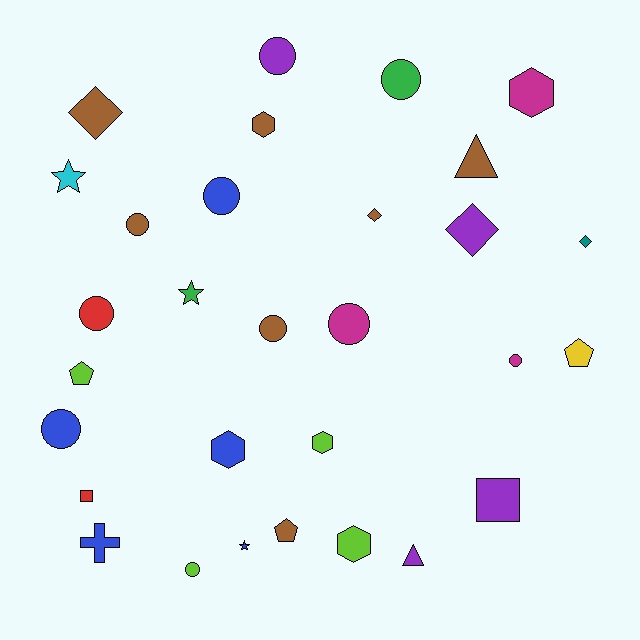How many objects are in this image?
There are 30 objects.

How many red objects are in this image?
There are 2 red objects.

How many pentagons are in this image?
There are 3 pentagons.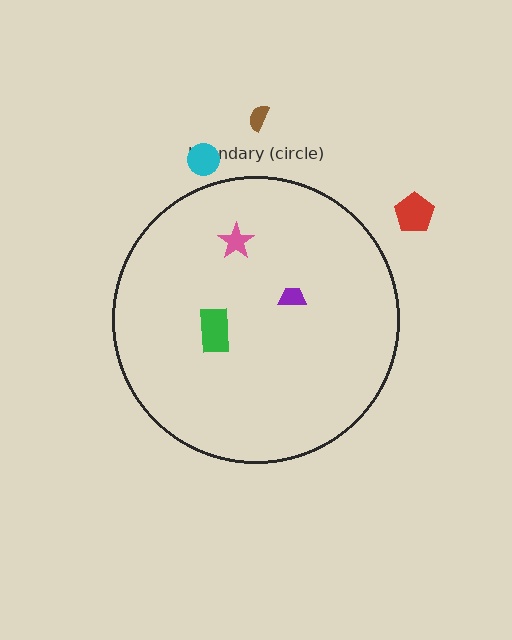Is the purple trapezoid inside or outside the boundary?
Inside.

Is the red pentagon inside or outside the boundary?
Outside.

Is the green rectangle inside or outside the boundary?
Inside.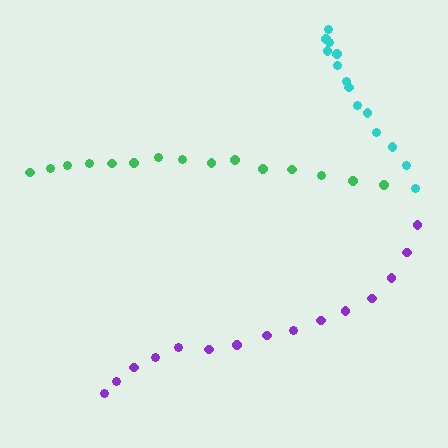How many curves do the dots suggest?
There are 3 distinct paths.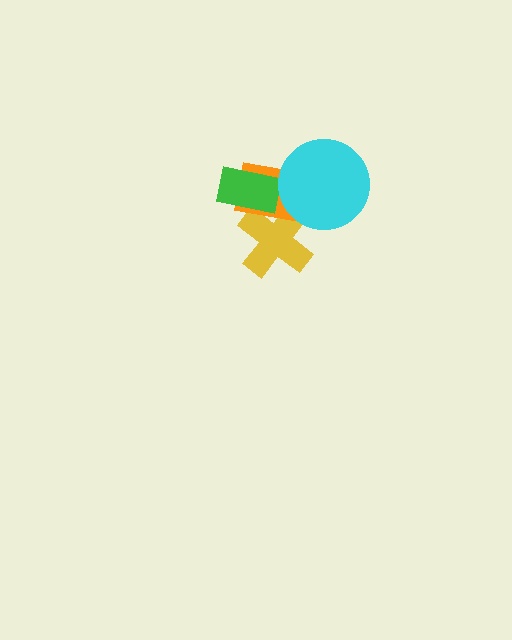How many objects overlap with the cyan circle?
2 objects overlap with the cyan circle.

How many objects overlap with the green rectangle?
2 objects overlap with the green rectangle.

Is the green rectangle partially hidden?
No, no other shape covers it.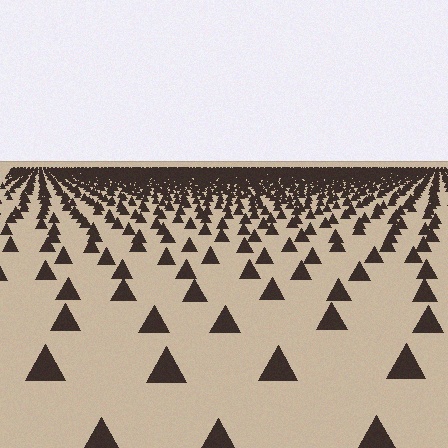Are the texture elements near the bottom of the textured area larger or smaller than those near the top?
Larger. Near the bottom, elements are closer to the viewer and appear at a bigger on-screen size.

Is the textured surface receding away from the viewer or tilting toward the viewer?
The surface is receding away from the viewer. Texture elements get smaller and denser toward the top.